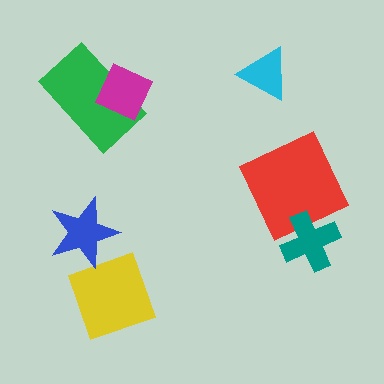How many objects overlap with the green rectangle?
1 object overlaps with the green rectangle.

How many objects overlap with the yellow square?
0 objects overlap with the yellow square.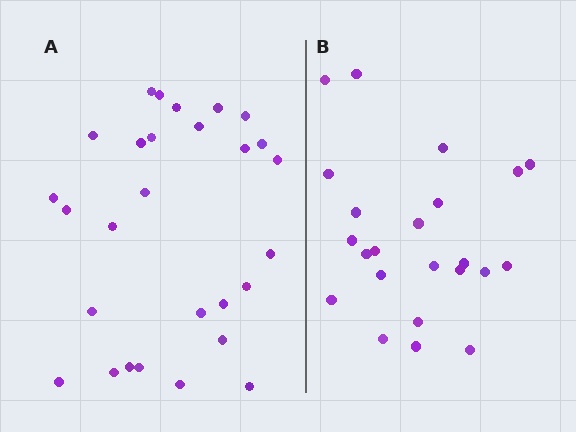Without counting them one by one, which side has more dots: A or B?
Region A (the left region) has more dots.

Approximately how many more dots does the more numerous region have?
Region A has about 5 more dots than region B.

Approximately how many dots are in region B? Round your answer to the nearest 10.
About 20 dots. (The exact count is 23, which rounds to 20.)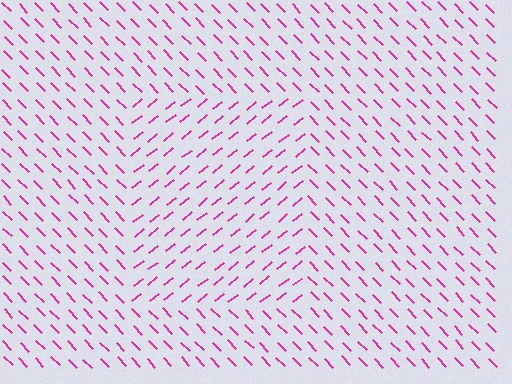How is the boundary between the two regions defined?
The boundary is defined purely by a change in line orientation (approximately 84 degrees difference). All lines are the same color and thickness.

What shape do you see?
I see a rectangle.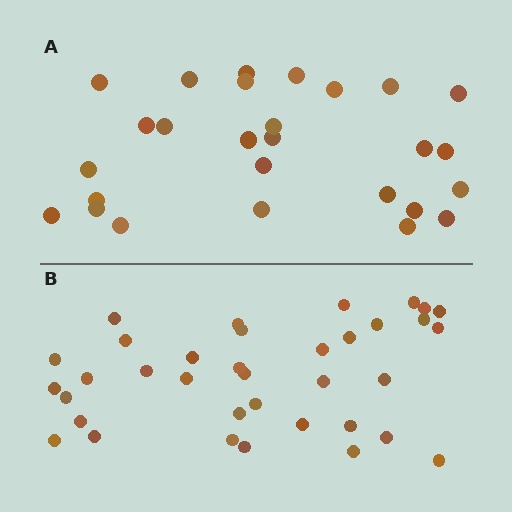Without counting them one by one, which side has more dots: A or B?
Region B (the bottom region) has more dots.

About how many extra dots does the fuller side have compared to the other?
Region B has roughly 8 or so more dots than region A.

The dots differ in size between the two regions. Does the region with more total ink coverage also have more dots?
No. Region A has more total ink coverage because its dots are larger, but region B actually contains more individual dots. Total area can be misleading — the number of items is what matters here.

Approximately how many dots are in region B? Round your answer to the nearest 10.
About 40 dots. (The exact count is 36, which rounds to 40.)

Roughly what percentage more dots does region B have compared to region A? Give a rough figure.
About 35% more.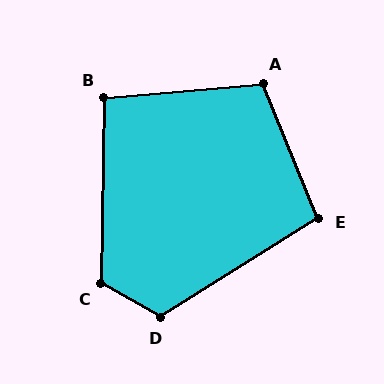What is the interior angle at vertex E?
Approximately 100 degrees (obtuse).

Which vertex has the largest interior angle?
C, at approximately 119 degrees.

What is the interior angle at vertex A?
Approximately 108 degrees (obtuse).